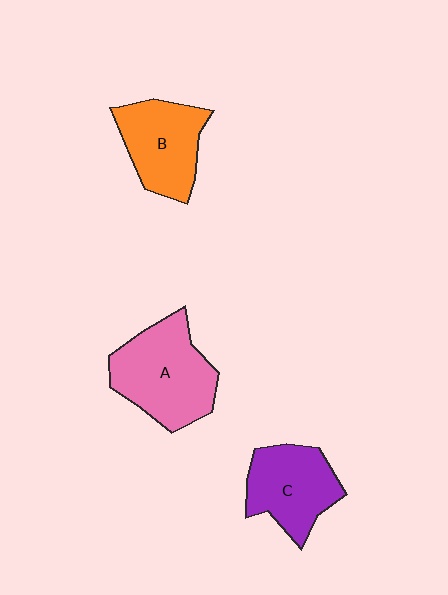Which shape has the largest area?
Shape A (pink).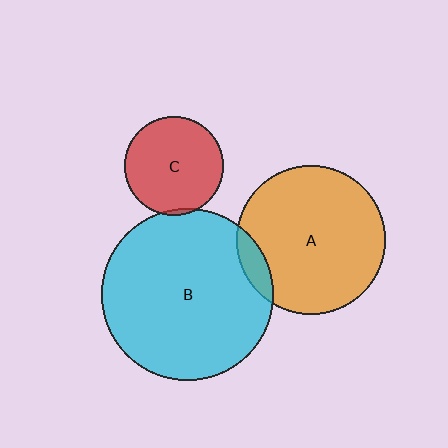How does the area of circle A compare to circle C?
Approximately 2.3 times.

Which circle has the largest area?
Circle B (cyan).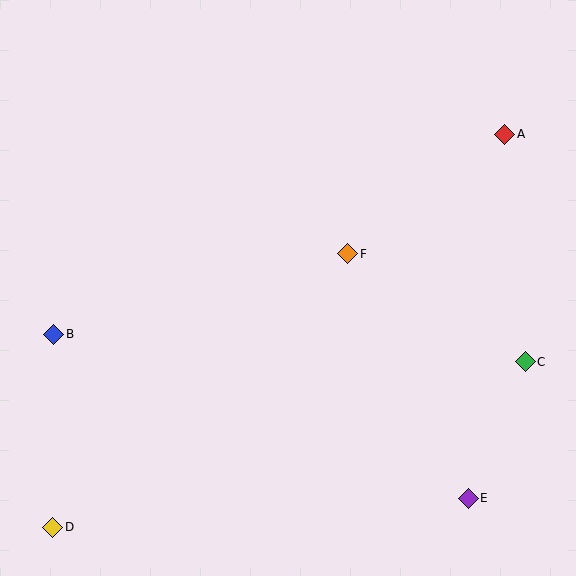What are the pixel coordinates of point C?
Point C is at (525, 362).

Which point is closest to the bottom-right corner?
Point E is closest to the bottom-right corner.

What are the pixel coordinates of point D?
Point D is at (53, 527).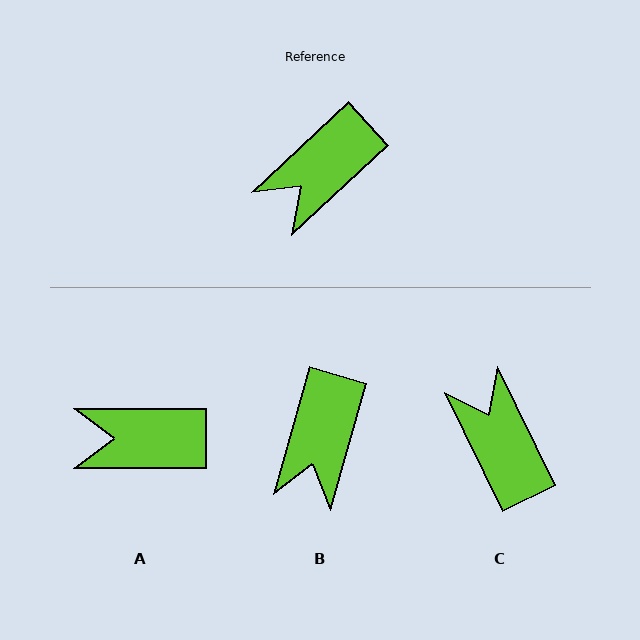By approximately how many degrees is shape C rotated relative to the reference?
Approximately 107 degrees clockwise.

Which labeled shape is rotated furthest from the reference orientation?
C, about 107 degrees away.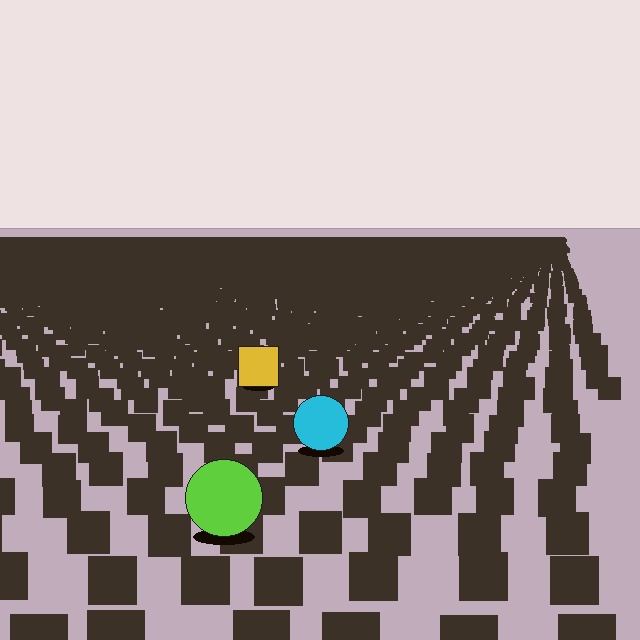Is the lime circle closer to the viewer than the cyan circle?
Yes. The lime circle is closer — you can tell from the texture gradient: the ground texture is coarser near it.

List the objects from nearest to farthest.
From nearest to farthest: the lime circle, the cyan circle, the yellow square.